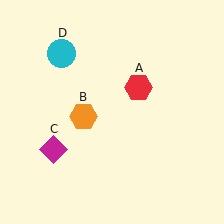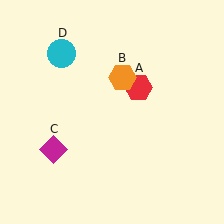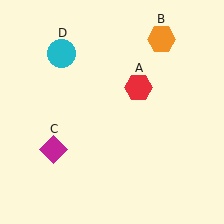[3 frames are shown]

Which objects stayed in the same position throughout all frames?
Red hexagon (object A) and magenta diamond (object C) and cyan circle (object D) remained stationary.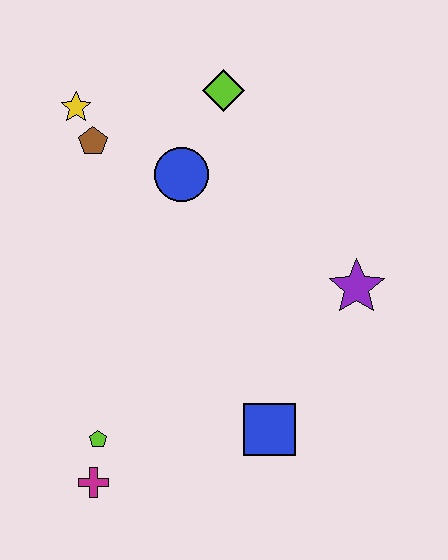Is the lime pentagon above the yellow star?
No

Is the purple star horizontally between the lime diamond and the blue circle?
No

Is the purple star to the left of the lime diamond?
No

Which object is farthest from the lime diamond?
The magenta cross is farthest from the lime diamond.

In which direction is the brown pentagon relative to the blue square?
The brown pentagon is above the blue square.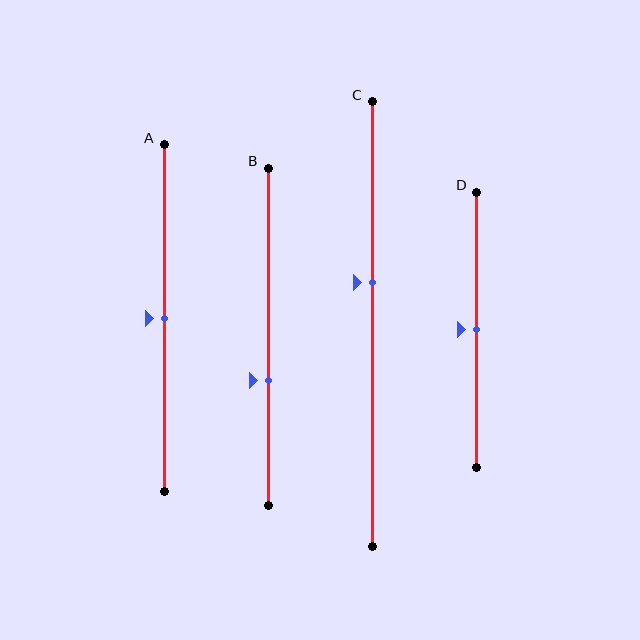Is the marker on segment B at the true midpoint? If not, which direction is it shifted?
No, the marker on segment B is shifted downward by about 13% of the segment length.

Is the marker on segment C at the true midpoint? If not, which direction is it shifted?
No, the marker on segment C is shifted upward by about 9% of the segment length.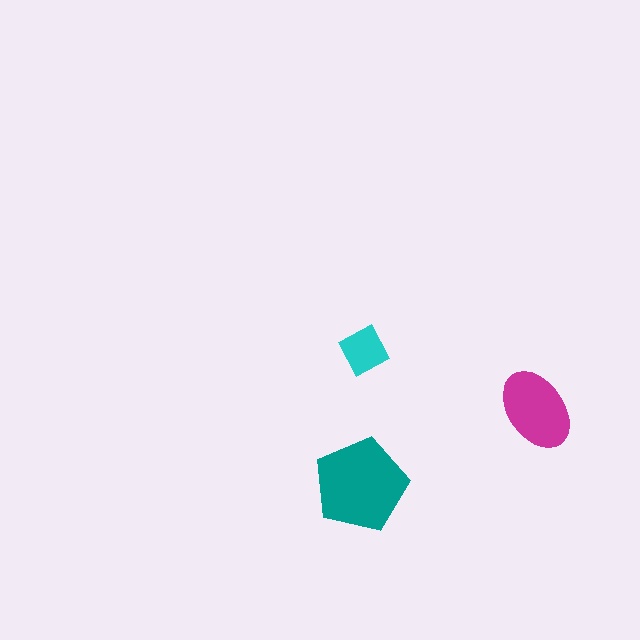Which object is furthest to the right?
The magenta ellipse is rightmost.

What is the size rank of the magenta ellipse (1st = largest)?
2nd.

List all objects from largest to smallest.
The teal pentagon, the magenta ellipse, the cyan diamond.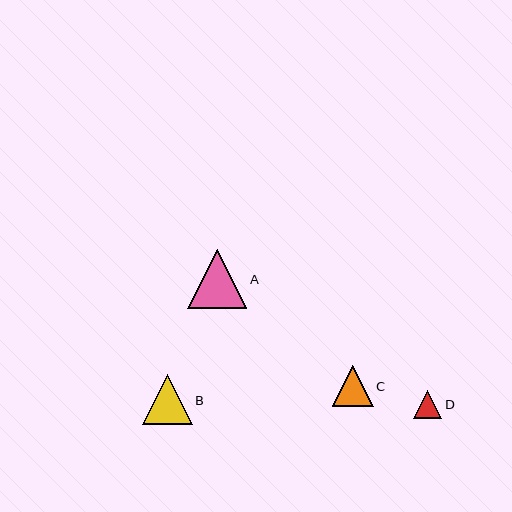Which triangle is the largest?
Triangle A is the largest with a size of approximately 59 pixels.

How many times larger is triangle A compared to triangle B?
Triangle A is approximately 1.2 times the size of triangle B.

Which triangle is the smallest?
Triangle D is the smallest with a size of approximately 28 pixels.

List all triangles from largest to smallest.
From largest to smallest: A, B, C, D.